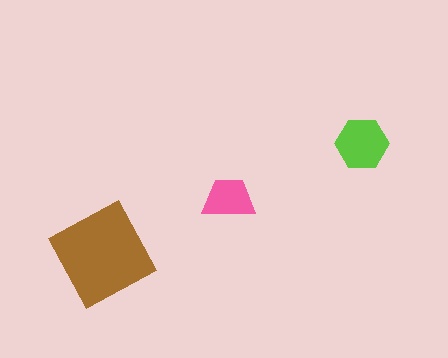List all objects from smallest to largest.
The pink trapezoid, the lime hexagon, the brown diamond.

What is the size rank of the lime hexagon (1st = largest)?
2nd.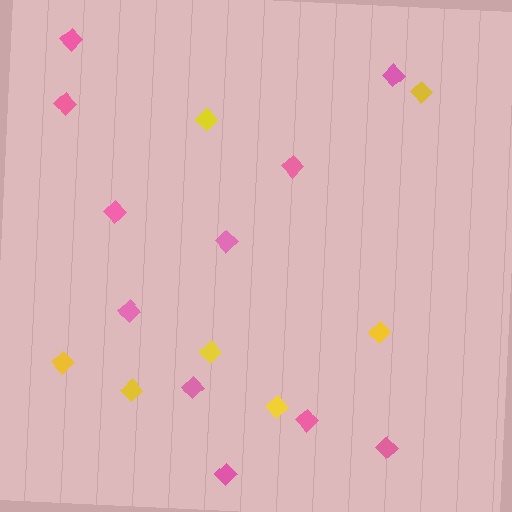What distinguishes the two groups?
There are 2 groups: one group of yellow diamonds (7) and one group of pink diamonds (11).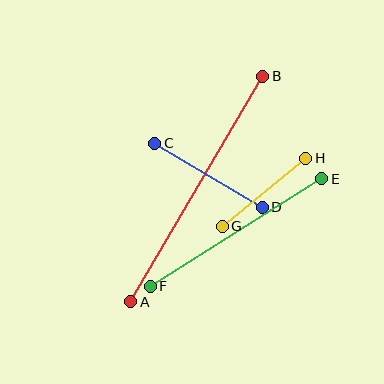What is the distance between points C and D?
The distance is approximately 125 pixels.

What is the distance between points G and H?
The distance is approximately 108 pixels.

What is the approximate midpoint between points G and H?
The midpoint is at approximately (264, 192) pixels.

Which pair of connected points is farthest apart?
Points A and B are farthest apart.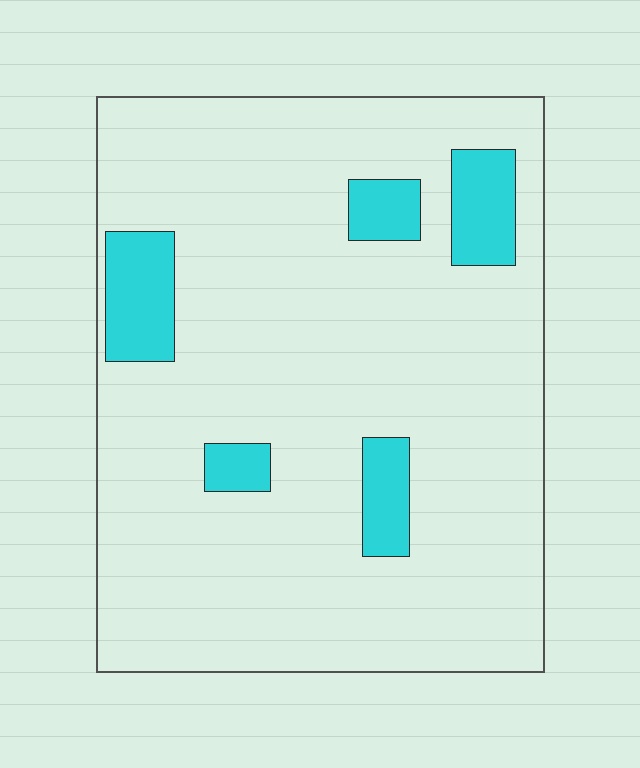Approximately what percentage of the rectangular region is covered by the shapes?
Approximately 10%.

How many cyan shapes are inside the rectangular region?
5.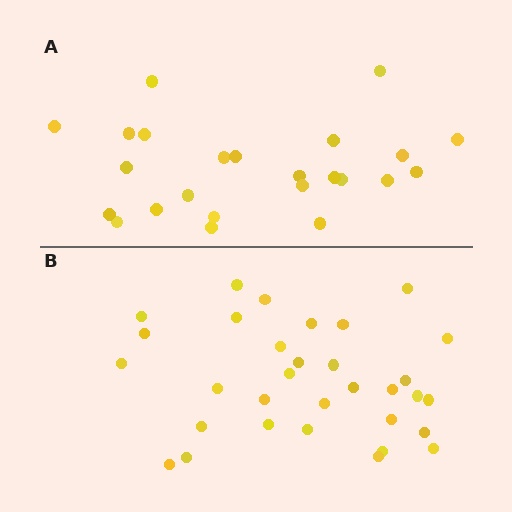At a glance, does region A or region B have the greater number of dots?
Region B (the bottom region) has more dots.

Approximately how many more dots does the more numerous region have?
Region B has roughly 8 or so more dots than region A.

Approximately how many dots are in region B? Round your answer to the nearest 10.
About 30 dots. (The exact count is 32, which rounds to 30.)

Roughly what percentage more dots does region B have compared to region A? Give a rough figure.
About 35% more.